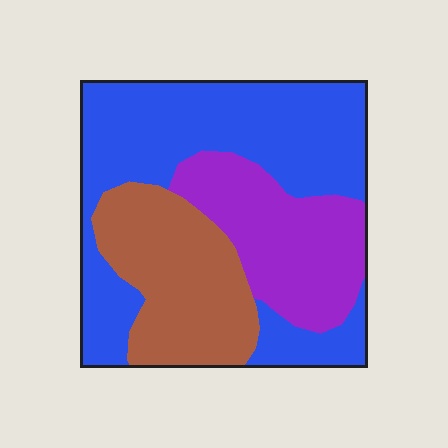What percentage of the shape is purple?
Purple takes up about one quarter (1/4) of the shape.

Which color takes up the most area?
Blue, at roughly 50%.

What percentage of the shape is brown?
Brown covers 26% of the shape.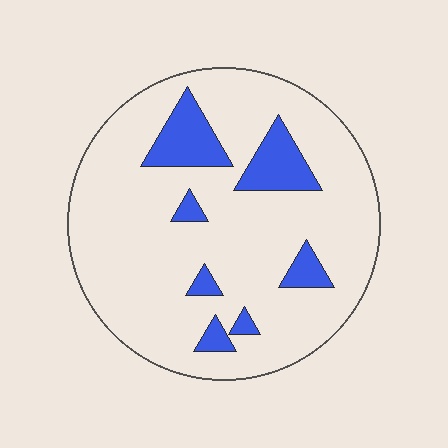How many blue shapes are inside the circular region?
7.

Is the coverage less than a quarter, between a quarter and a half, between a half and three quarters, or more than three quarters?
Less than a quarter.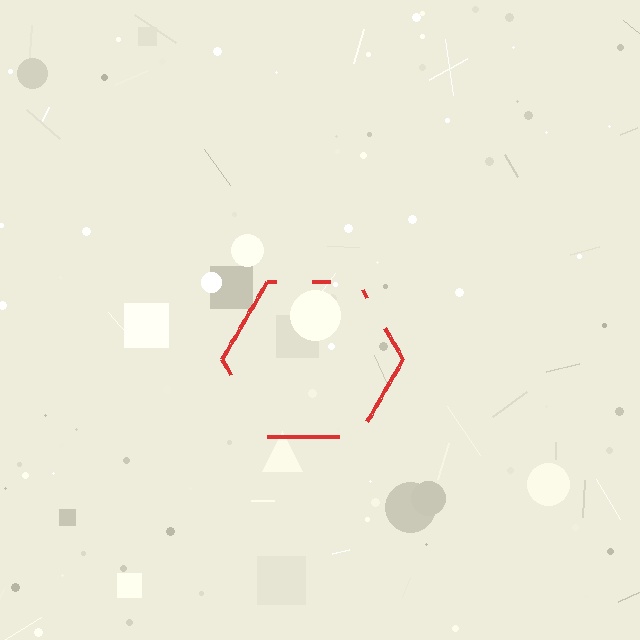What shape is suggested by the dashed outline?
The dashed outline suggests a hexagon.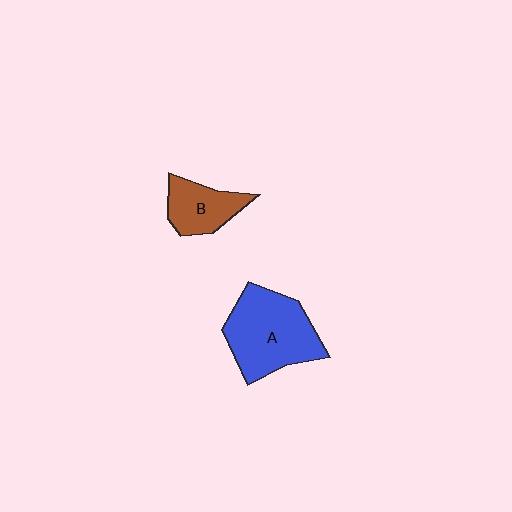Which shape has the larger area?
Shape A (blue).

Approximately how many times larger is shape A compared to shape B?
Approximately 1.9 times.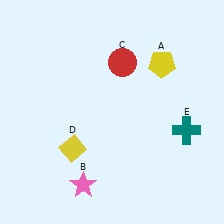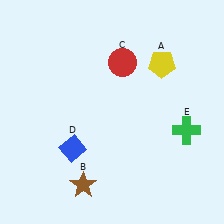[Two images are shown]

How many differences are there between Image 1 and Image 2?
There are 3 differences between the two images.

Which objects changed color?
B changed from pink to brown. D changed from yellow to blue. E changed from teal to green.